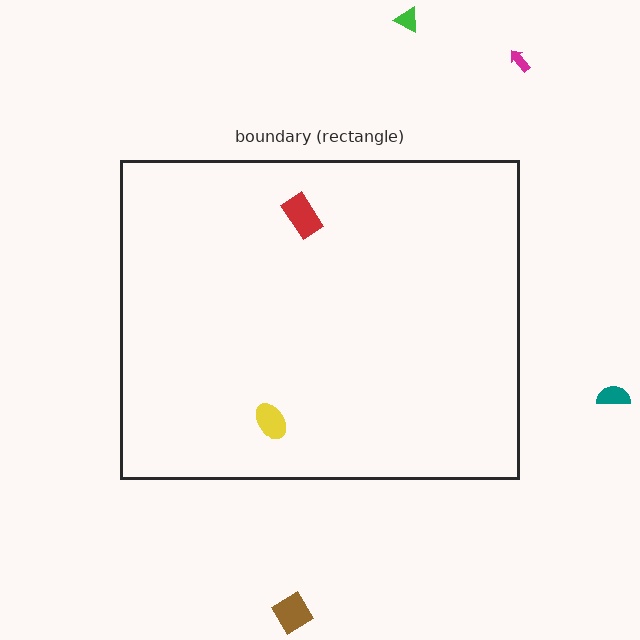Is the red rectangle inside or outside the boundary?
Inside.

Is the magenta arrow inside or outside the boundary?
Outside.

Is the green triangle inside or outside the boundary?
Outside.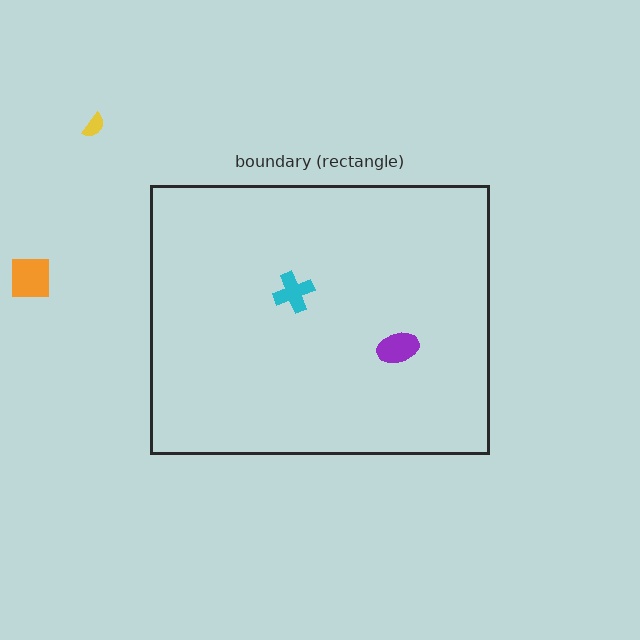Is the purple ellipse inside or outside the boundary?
Inside.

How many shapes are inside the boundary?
2 inside, 2 outside.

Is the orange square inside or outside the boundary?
Outside.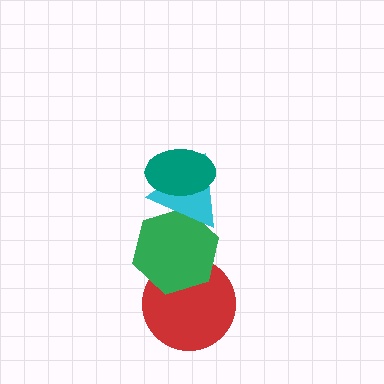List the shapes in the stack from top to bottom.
From top to bottom: the teal ellipse, the cyan triangle, the green hexagon, the red circle.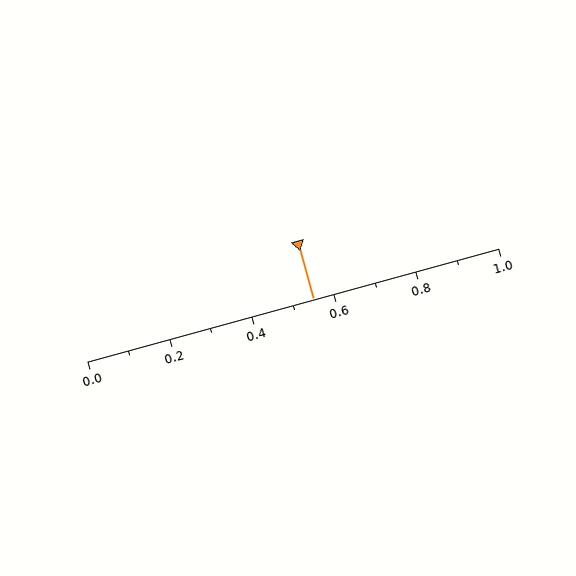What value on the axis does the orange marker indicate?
The marker indicates approximately 0.55.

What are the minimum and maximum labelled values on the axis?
The axis runs from 0.0 to 1.0.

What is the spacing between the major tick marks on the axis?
The major ticks are spaced 0.2 apart.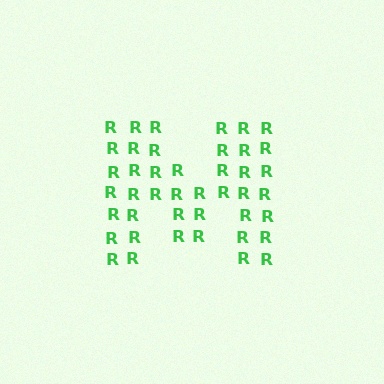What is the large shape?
The large shape is the letter M.